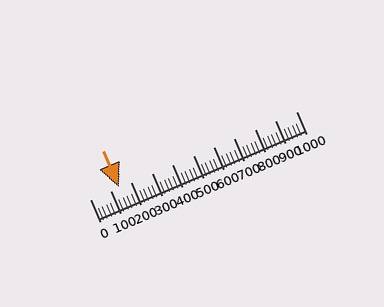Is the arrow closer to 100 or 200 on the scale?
The arrow is closer to 100.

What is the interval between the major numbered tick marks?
The major tick marks are spaced 100 units apart.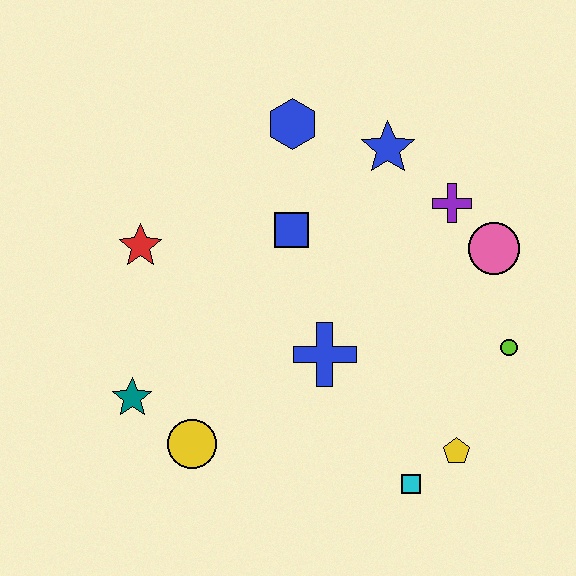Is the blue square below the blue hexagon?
Yes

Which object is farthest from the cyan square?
The blue hexagon is farthest from the cyan square.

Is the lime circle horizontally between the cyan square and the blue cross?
No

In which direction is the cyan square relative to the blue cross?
The cyan square is below the blue cross.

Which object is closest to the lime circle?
The pink circle is closest to the lime circle.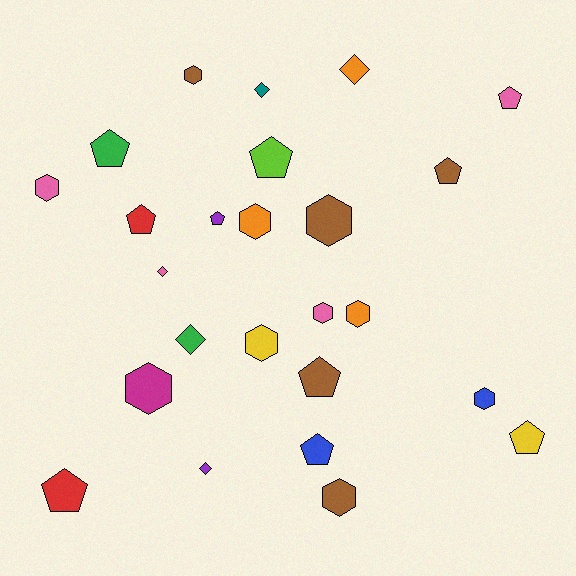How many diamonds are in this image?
There are 5 diamonds.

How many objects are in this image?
There are 25 objects.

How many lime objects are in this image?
There is 1 lime object.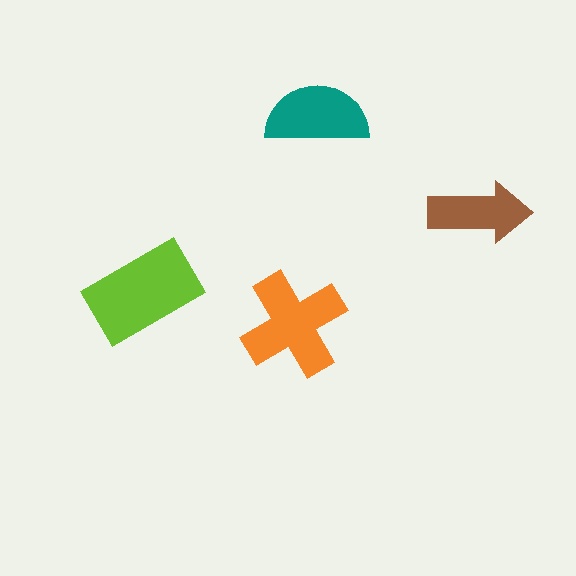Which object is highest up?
The teal semicircle is topmost.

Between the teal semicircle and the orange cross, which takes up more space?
The orange cross.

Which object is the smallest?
The brown arrow.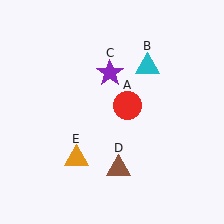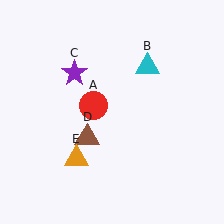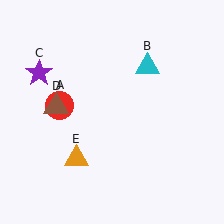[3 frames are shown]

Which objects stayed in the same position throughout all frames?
Cyan triangle (object B) and orange triangle (object E) remained stationary.